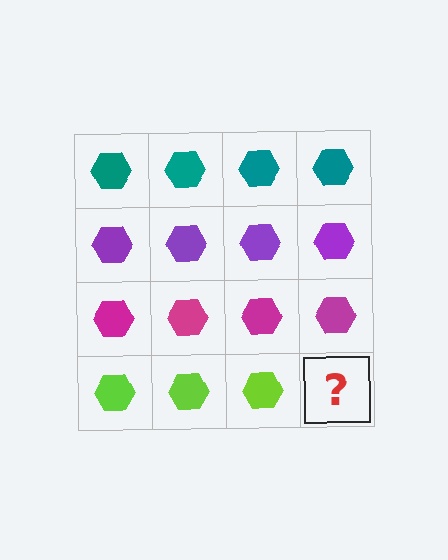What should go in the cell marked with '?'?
The missing cell should contain a lime hexagon.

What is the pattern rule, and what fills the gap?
The rule is that each row has a consistent color. The gap should be filled with a lime hexagon.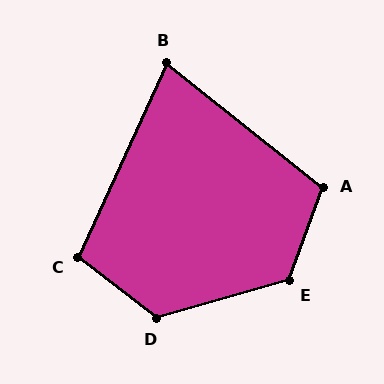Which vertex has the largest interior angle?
E, at approximately 126 degrees.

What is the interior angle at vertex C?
Approximately 103 degrees (obtuse).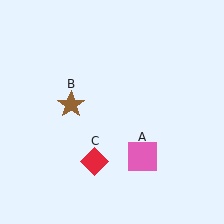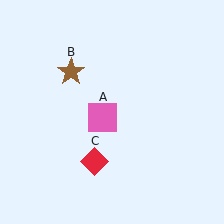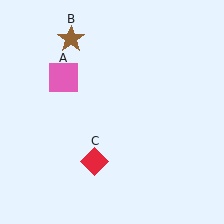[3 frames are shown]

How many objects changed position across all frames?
2 objects changed position: pink square (object A), brown star (object B).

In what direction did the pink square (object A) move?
The pink square (object A) moved up and to the left.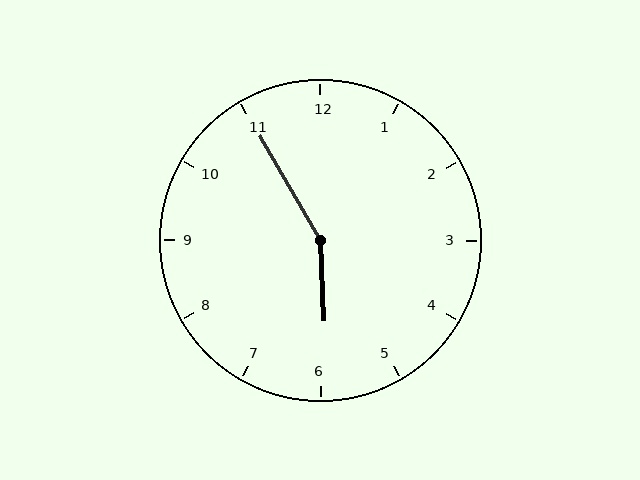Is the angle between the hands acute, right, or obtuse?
It is obtuse.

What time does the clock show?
5:55.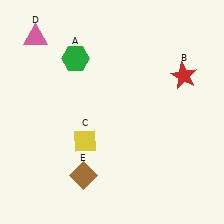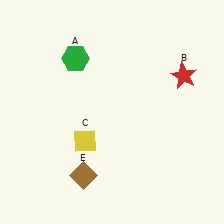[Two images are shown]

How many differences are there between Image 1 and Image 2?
There is 1 difference between the two images.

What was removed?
The pink triangle (D) was removed in Image 2.